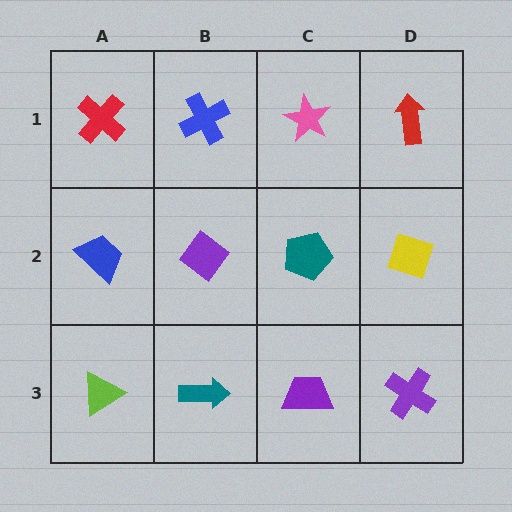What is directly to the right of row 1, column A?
A blue cross.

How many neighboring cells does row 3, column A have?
2.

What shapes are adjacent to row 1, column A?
A blue trapezoid (row 2, column A), a blue cross (row 1, column B).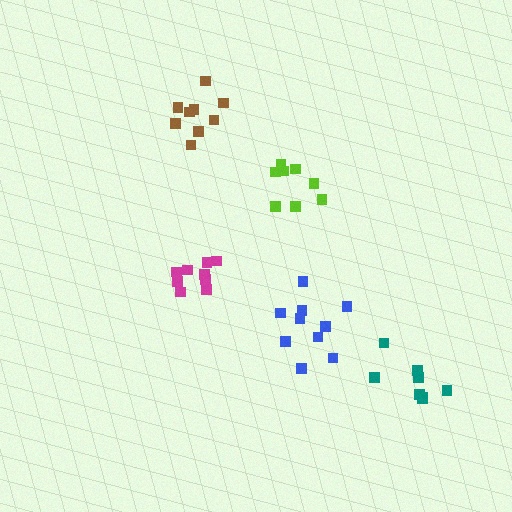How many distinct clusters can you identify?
There are 5 distinct clusters.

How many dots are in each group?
Group 1: 9 dots, Group 2: 9 dots, Group 3: 10 dots, Group 4: 8 dots, Group 5: 8 dots (44 total).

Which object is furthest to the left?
The magenta cluster is leftmost.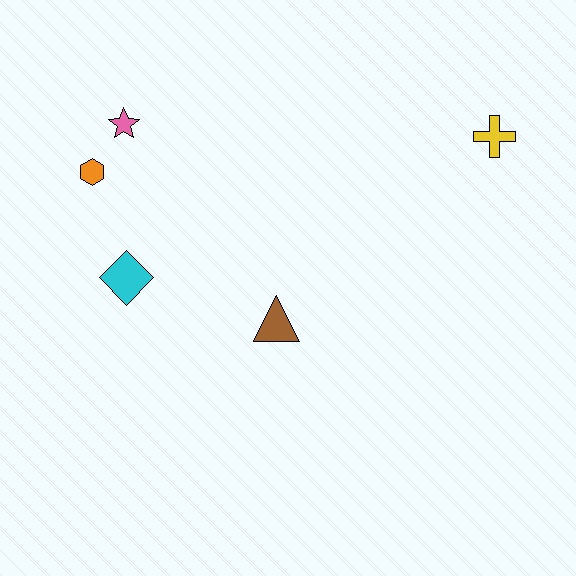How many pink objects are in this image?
There is 1 pink object.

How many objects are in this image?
There are 5 objects.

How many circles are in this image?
There are no circles.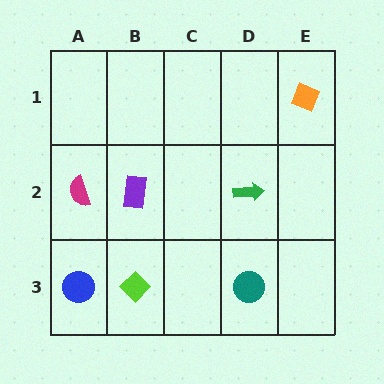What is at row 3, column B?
A lime diamond.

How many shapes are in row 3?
3 shapes.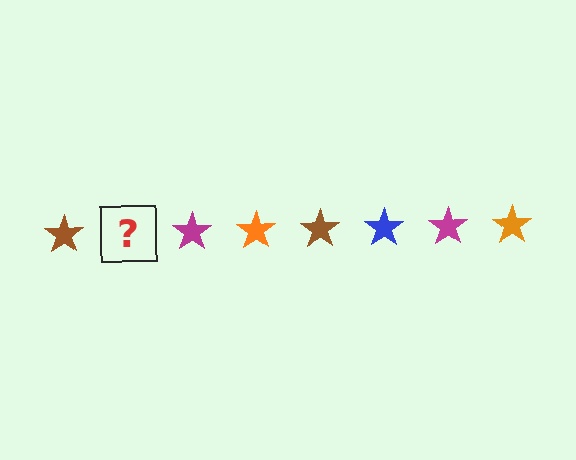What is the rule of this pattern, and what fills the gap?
The rule is that the pattern cycles through brown, blue, magenta, orange stars. The gap should be filled with a blue star.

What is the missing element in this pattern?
The missing element is a blue star.